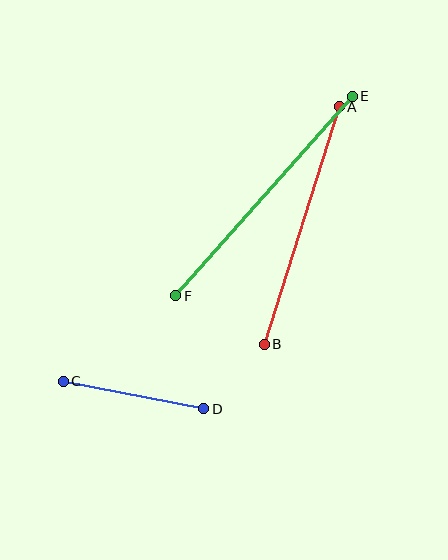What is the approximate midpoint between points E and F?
The midpoint is at approximately (264, 196) pixels.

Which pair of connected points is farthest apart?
Points E and F are farthest apart.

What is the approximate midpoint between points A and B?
The midpoint is at approximately (302, 226) pixels.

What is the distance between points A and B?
The distance is approximately 249 pixels.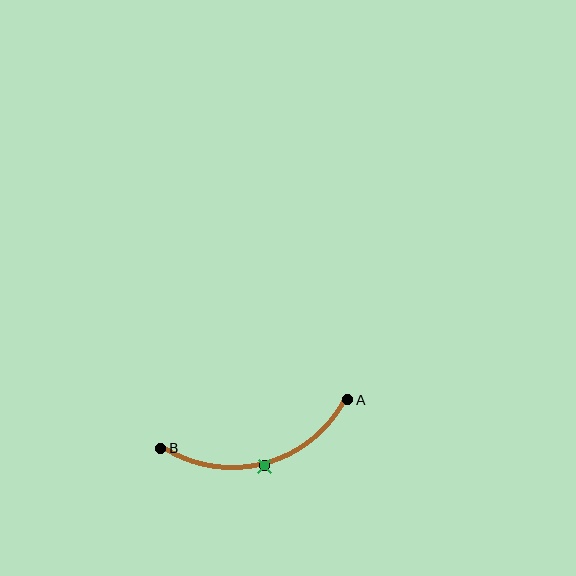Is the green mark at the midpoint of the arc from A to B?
Yes. The green mark lies on the arc at equal arc-length from both A and B — it is the arc midpoint.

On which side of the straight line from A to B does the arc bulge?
The arc bulges below the straight line connecting A and B.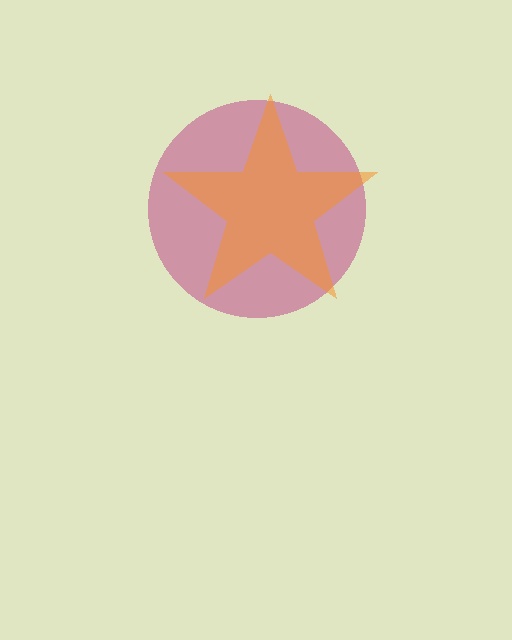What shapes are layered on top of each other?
The layered shapes are: a magenta circle, an orange star.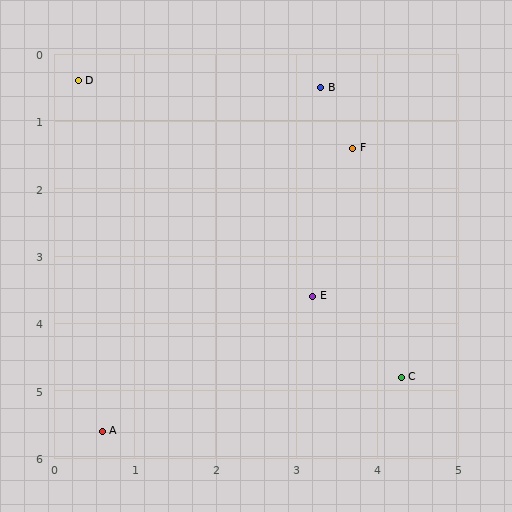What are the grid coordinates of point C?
Point C is at approximately (4.3, 4.8).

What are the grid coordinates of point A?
Point A is at approximately (0.6, 5.6).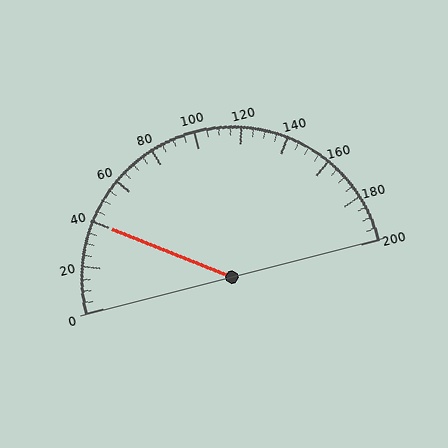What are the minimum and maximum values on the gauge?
The gauge ranges from 0 to 200.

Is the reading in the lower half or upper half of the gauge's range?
The reading is in the lower half of the range (0 to 200).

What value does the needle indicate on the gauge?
The needle indicates approximately 40.